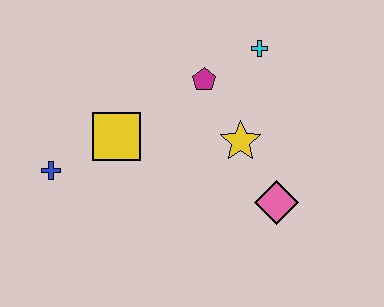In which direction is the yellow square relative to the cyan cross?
The yellow square is to the left of the cyan cross.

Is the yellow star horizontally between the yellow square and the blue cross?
No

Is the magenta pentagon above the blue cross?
Yes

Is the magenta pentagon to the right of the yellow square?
Yes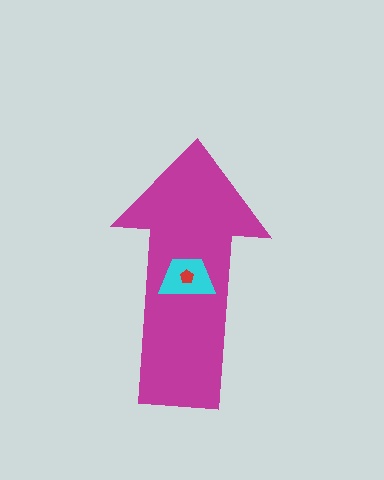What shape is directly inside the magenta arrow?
The cyan trapezoid.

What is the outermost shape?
The magenta arrow.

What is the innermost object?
The red pentagon.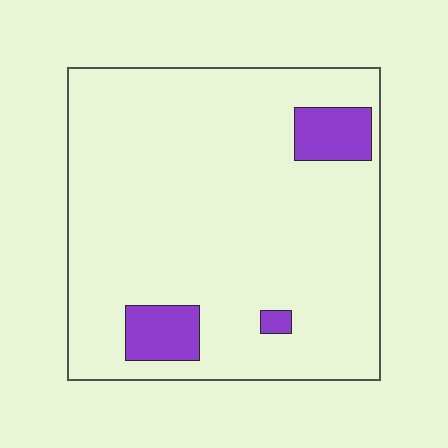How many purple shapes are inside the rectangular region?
3.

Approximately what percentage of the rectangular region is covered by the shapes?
Approximately 10%.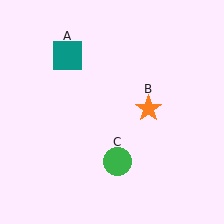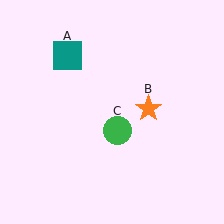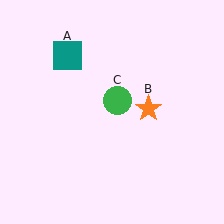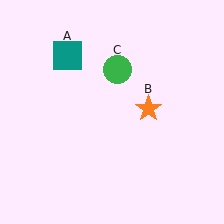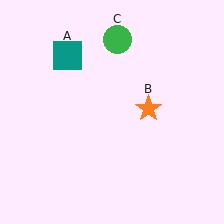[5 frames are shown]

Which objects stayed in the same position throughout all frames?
Teal square (object A) and orange star (object B) remained stationary.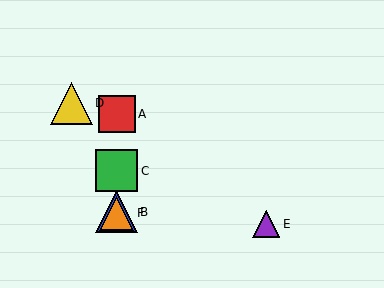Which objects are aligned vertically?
Objects A, B, C, F are aligned vertically.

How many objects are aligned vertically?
4 objects (A, B, C, F) are aligned vertically.